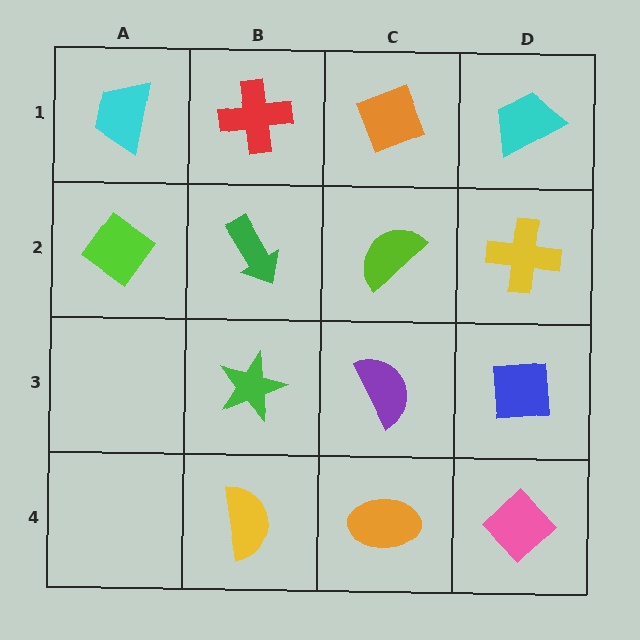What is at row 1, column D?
A cyan trapezoid.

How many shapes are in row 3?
3 shapes.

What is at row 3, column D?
A blue square.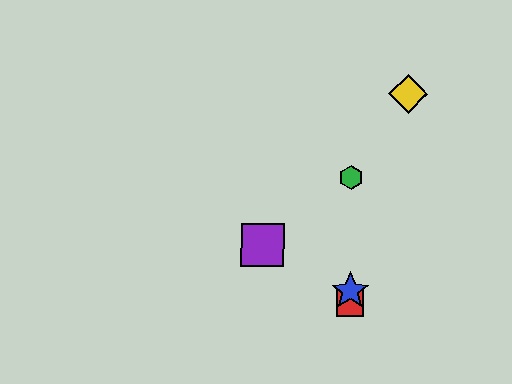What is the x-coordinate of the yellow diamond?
The yellow diamond is at x≈408.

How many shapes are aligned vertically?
3 shapes (the red square, the blue star, the green hexagon) are aligned vertically.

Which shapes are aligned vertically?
The red square, the blue star, the green hexagon are aligned vertically.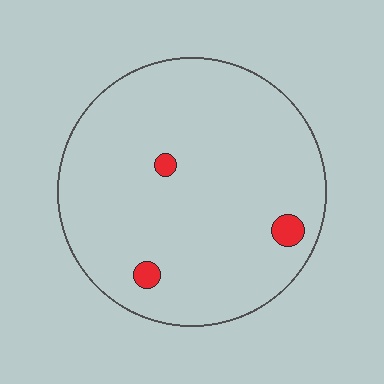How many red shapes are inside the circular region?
3.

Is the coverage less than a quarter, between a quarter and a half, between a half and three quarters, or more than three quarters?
Less than a quarter.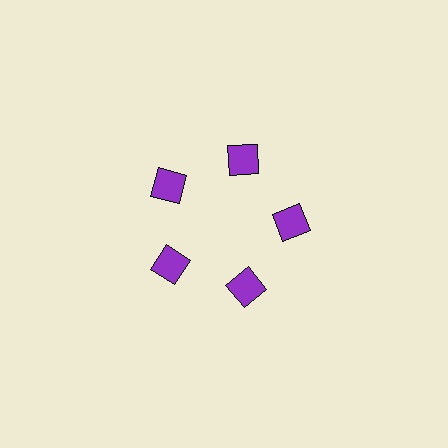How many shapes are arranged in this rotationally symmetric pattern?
There are 5 shapes, arranged in 5 groups of 1.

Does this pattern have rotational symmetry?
Yes, this pattern has 5-fold rotational symmetry. It looks the same after rotating 72 degrees around the center.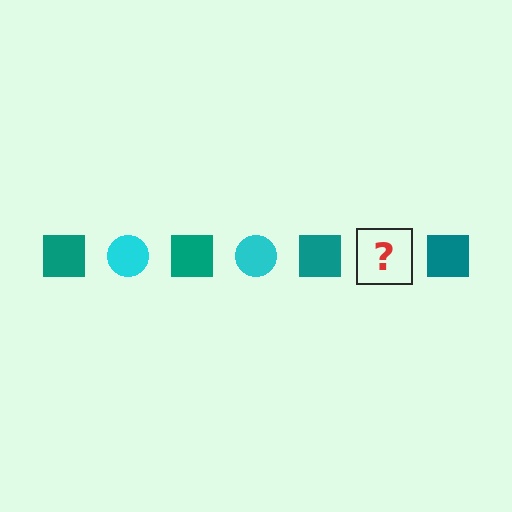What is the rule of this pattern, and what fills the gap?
The rule is that the pattern alternates between teal square and cyan circle. The gap should be filled with a cyan circle.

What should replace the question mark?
The question mark should be replaced with a cyan circle.